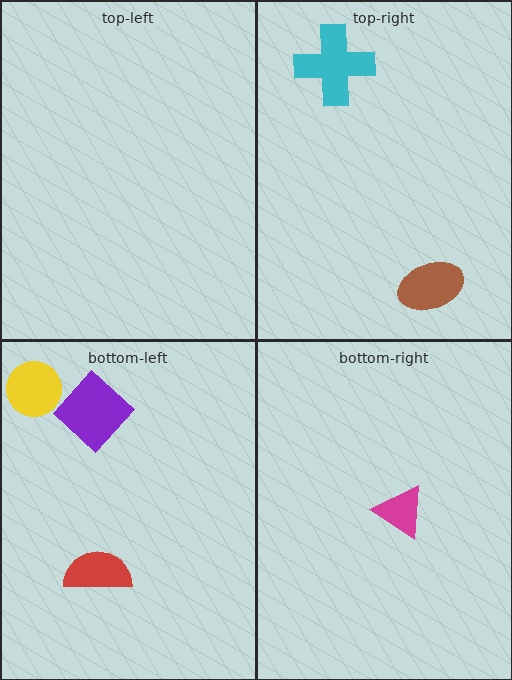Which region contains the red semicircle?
The bottom-left region.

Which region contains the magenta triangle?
The bottom-right region.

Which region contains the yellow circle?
The bottom-left region.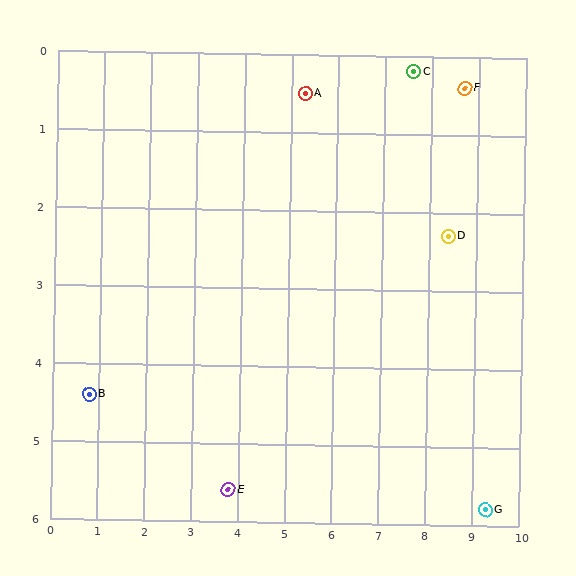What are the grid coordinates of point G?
Point G is at approximately (9.3, 5.8).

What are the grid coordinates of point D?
Point D is at approximately (8.4, 2.3).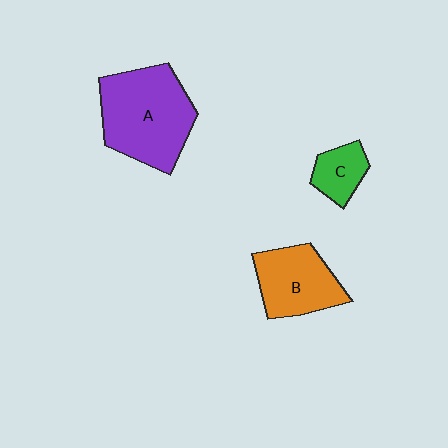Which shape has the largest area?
Shape A (purple).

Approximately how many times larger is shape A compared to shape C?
Approximately 3.1 times.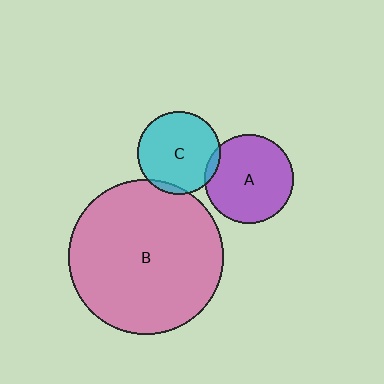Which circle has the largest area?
Circle B (pink).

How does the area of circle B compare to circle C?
Approximately 3.5 times.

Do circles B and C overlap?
Yes.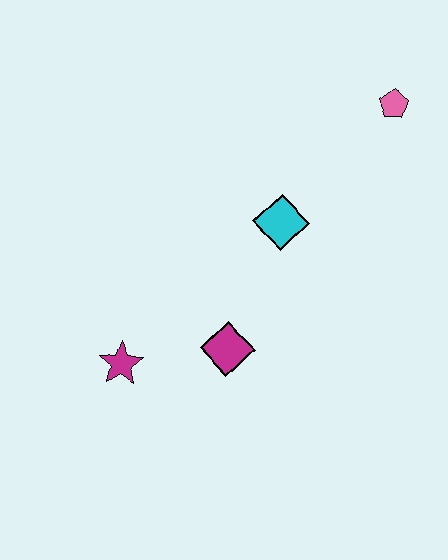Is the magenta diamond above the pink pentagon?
No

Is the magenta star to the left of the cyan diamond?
Yes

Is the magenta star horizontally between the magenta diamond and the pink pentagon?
No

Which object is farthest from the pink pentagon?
The magenta star is farthest from the pink pentagon.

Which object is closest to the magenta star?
The magenta diamond is closest to the magenta star.